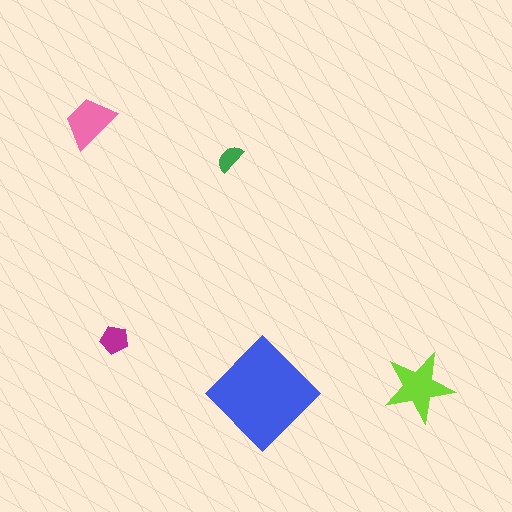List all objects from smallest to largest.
The green semicircle, the magenta pentagon, the pink trapezoid, the lime star, the blue diamond.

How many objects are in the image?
There are 5 objects in the image.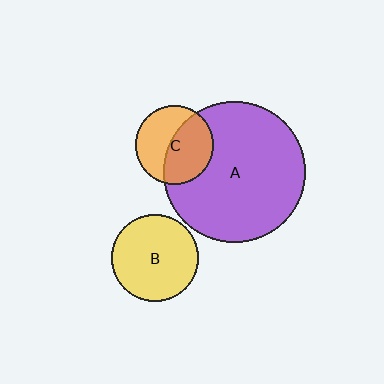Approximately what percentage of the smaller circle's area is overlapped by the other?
Approximately 50%.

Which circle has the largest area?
Circle A (purple).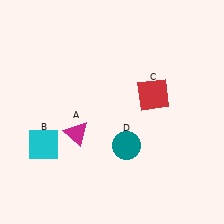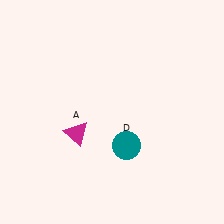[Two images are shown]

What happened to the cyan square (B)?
The cyan square (B) was removed in Image 2. It was in the bottom-left area of Image 1.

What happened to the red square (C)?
The red square (C) was removed in Image 2. It was in the top-right area of Image 1.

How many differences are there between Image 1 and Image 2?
There are 2 differences between the two images.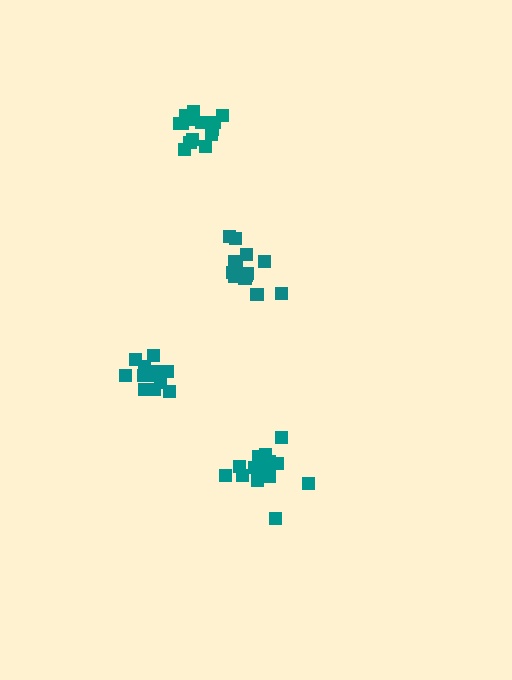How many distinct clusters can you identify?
There are 4 distinct clusters.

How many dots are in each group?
Group 1: 13 dots, Group 2: 15 dots, Group 3: 18 dots, Group 4: 12 dots (58 total).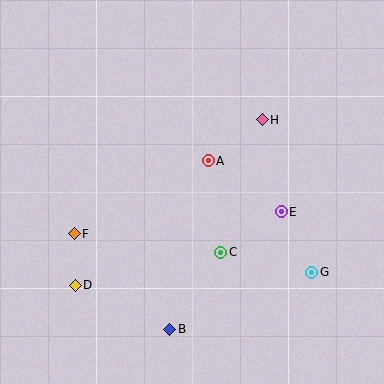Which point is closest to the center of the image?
Point A at (208, 161) is closest to the center.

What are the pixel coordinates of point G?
Point G is at (312, 272).